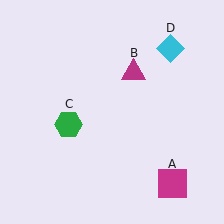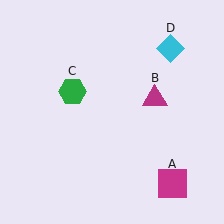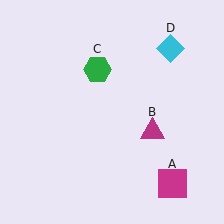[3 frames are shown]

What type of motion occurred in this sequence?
The magenta triangle (object B), green hexagon (object C) rotated clockwise around the center of the scene.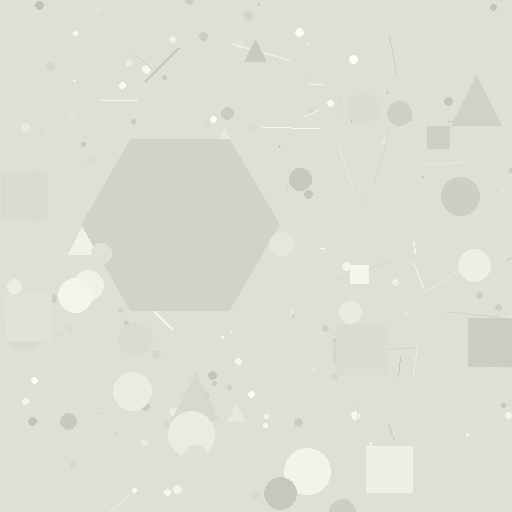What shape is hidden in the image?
A hexagon is hidden in the image.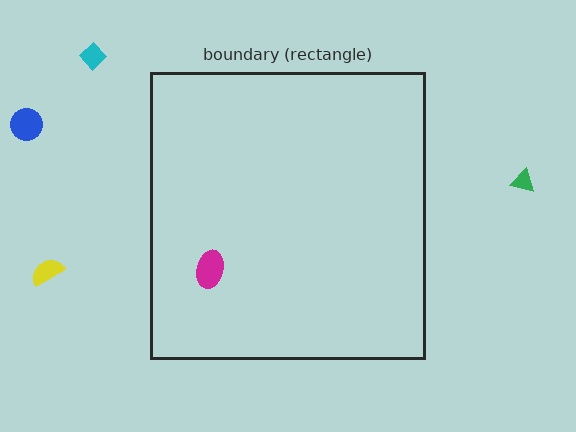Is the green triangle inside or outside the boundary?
Outside.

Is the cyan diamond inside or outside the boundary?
Outside.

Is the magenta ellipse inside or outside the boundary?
Inside.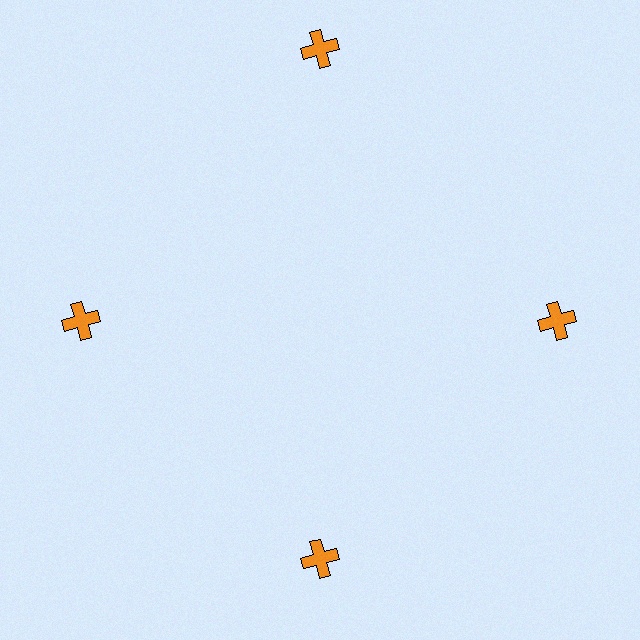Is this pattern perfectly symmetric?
No. The 4 orange crosses are arranged in a ring, but one element near the 12 o'clock position is pushed outward from the center, breaking the 4-fold rotational symmetry.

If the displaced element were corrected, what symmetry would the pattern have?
It would have 4-fold rotational symmetry — the pattern would map onto itself every 90 degrees.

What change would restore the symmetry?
The symmetry would be restored by moving it inward, back onto the ring so that all 4 crosses sit at equal angles and equal distance from the center.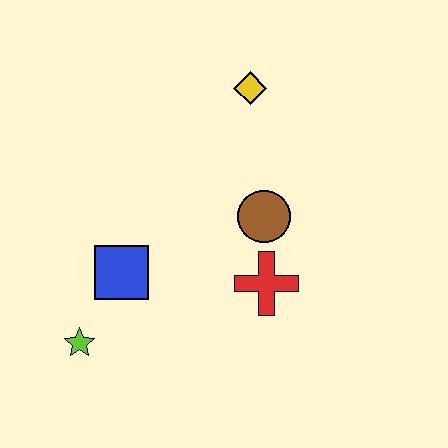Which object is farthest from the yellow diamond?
The lime star is farthest from the yellow diamond.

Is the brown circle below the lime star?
No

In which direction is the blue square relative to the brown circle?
The blue square is to the left of the brown circle.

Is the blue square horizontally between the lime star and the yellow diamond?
Yes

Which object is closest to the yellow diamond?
The brown circle is closest to the yellow diamond.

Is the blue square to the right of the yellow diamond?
No